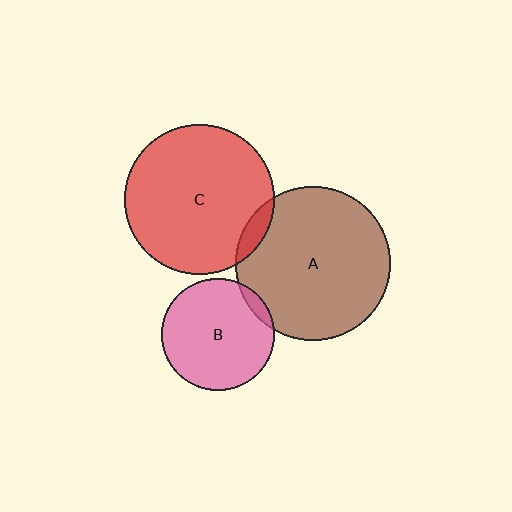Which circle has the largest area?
Circle A (brown).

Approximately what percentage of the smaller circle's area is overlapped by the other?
Approximately 5%.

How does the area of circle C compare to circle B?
Approximately 1.8 times.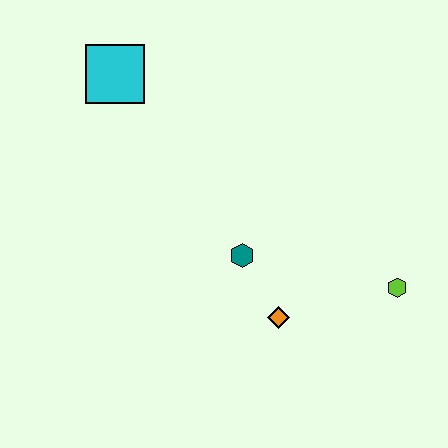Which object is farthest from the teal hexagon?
The cyan square is farthest from the teal hexagon.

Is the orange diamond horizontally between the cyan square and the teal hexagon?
No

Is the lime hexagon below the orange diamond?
No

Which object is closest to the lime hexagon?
The orange diamond is closest to the lime hexagon.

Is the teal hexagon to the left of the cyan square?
No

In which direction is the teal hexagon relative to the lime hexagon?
The teal hexagon is to the left of the lime hexagon.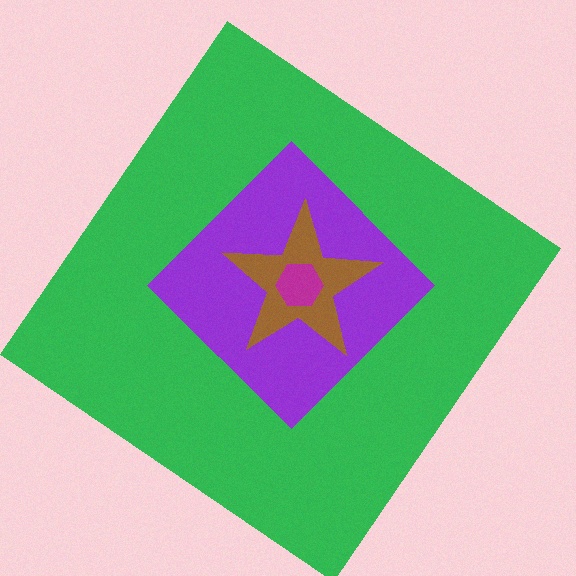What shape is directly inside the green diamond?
The purple diamond.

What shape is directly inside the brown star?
The magenta hexagon.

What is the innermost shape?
The magenta hexagon.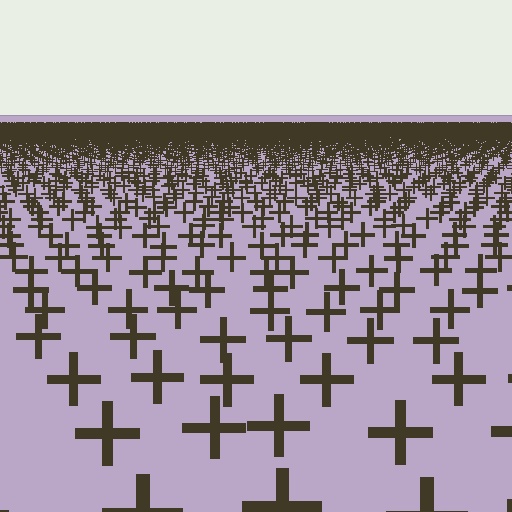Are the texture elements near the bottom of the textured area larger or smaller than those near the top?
Larger. Near the bottom, elements are closer to the viewer and appear at a bigger on-screen size.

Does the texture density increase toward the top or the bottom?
Density increases toward the top.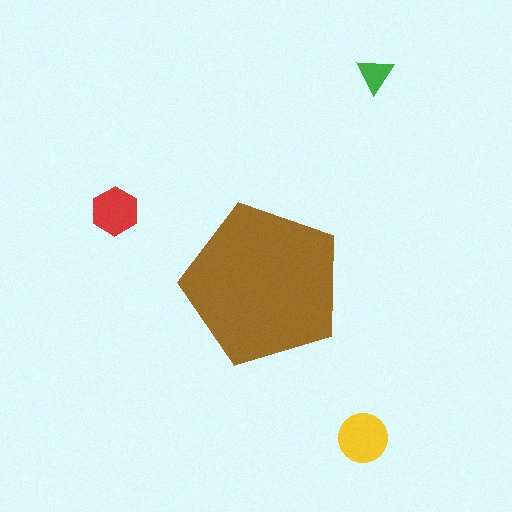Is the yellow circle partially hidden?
No, the yellow circle is fully visible.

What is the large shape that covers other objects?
A brown pentagon.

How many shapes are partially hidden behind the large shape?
0 shapes are partially hidden.